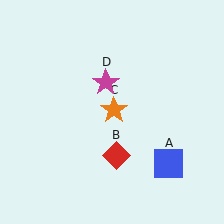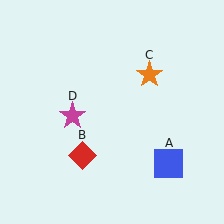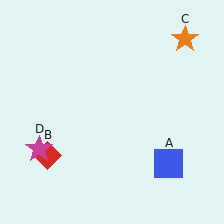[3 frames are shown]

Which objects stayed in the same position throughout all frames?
Blue square (object A) remained stationary.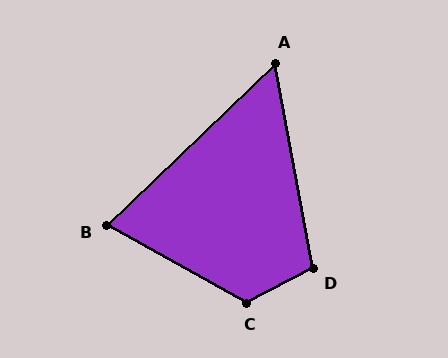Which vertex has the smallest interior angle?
A, at approximately 57 degrees.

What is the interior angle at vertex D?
Approximately 107 degrees (obtuse).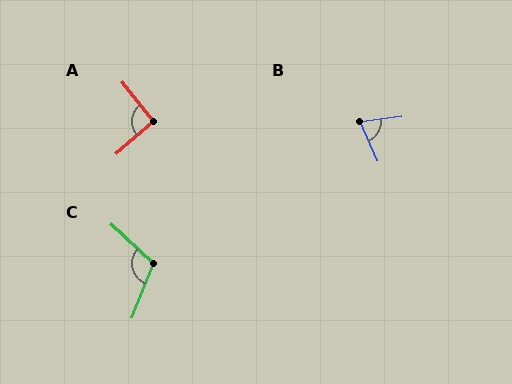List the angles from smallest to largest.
B (73°), A (93°), C (111°).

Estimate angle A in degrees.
Approximately 93 degrees.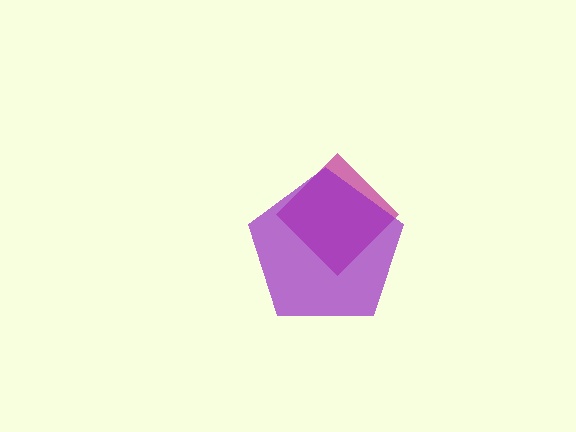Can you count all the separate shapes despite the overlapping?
Yes, there are 2 separate shapes.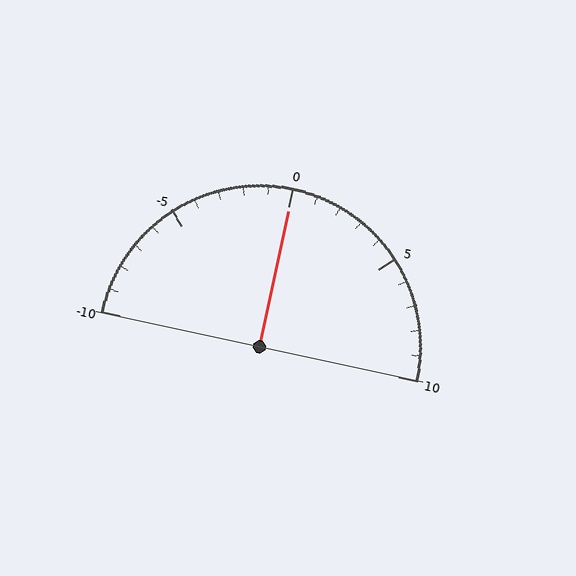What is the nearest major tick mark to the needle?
The nearest major tick mark is 0.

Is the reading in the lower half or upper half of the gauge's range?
The reading is in the upper half of the range (-10 to 10).